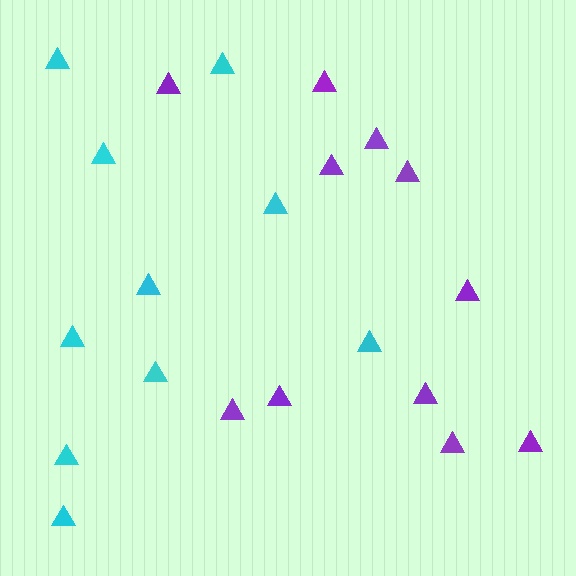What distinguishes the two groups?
There are 2 groups: one group of purple triangles (11) and one group of cyan triangles (10).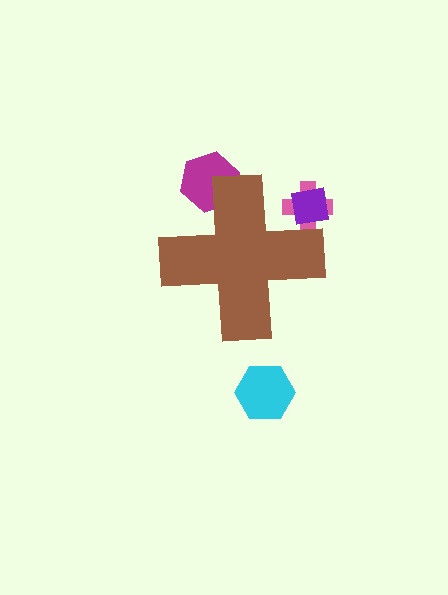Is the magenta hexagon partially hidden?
Yes, the magenta hexagon is partially hidden behind the brown cross.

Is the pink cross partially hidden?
Yes, the pink cross is partially hidden behind the brown cross.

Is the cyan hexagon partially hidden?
No, the cyan hexagon is fully visible.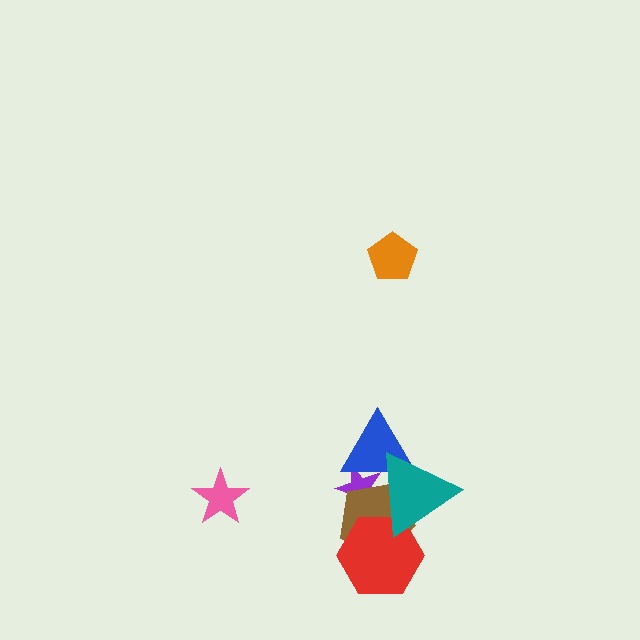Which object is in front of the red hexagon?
The teal triangle is in front of the red hexagon.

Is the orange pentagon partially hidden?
No, no other shape covers it.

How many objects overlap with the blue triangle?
3 objects overlap with the blue triangle.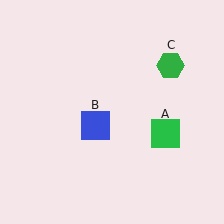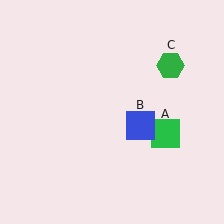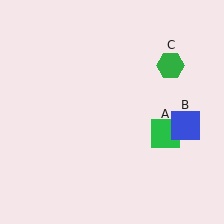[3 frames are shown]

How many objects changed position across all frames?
1 object changed position: blue square (object B).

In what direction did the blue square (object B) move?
The blue square (object B) moved right.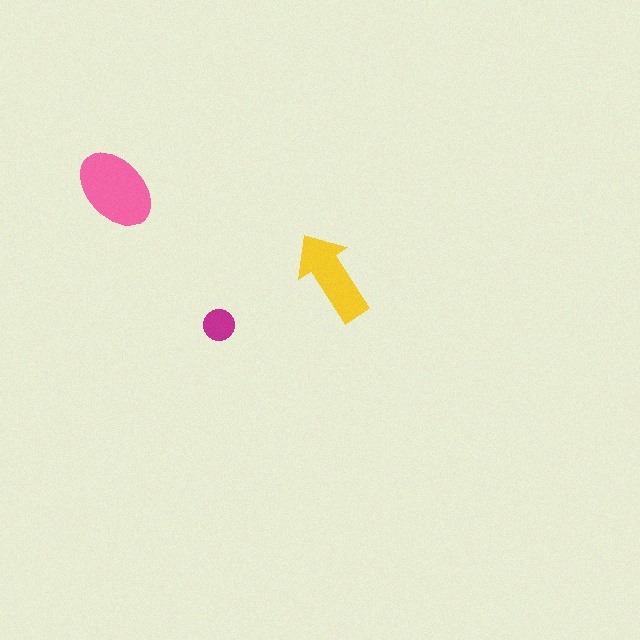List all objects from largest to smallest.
The pink ellipse, the yellow arrow, the magenta circle.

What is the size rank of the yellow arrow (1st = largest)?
2nd.